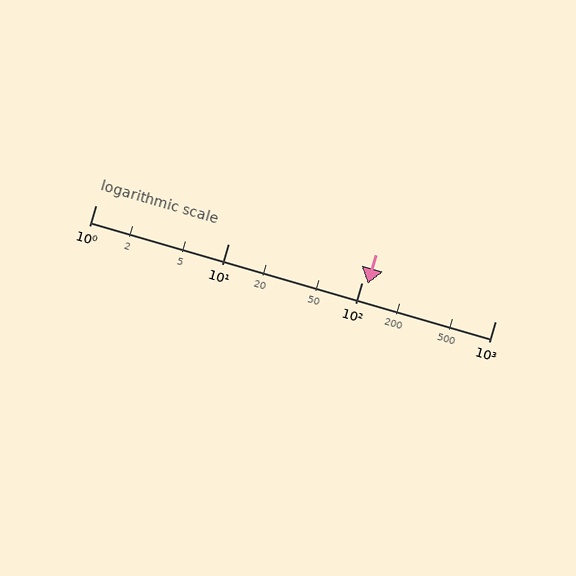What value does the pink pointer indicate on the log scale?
The pointer indicates approximately 110.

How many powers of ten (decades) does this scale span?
The scale spans 3 decades, from 1 to 1000.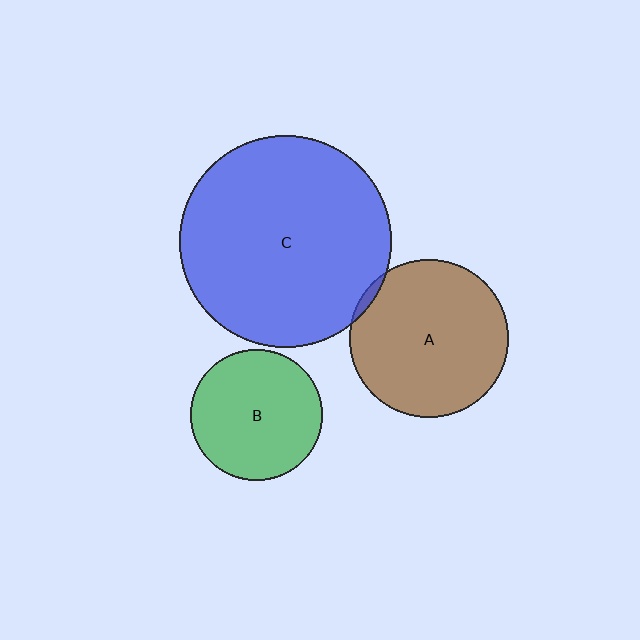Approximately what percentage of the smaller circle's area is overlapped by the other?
Approximately 5%.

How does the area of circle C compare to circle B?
Approximately 2.6 times.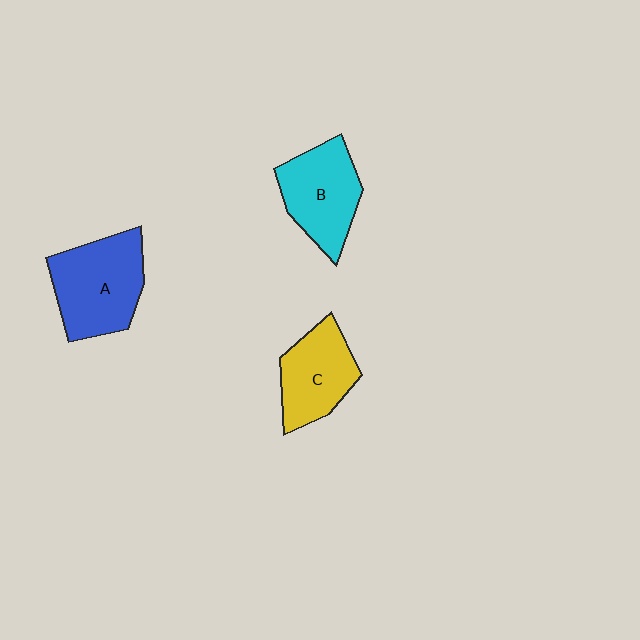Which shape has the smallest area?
Shape C (yellow).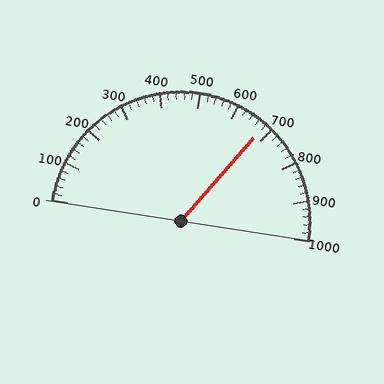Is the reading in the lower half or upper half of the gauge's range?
The reading is in the upper half of the range (0 to 1000).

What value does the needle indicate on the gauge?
The needle indicates approximately 680.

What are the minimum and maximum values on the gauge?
The gauge ranges from 0 to 1000.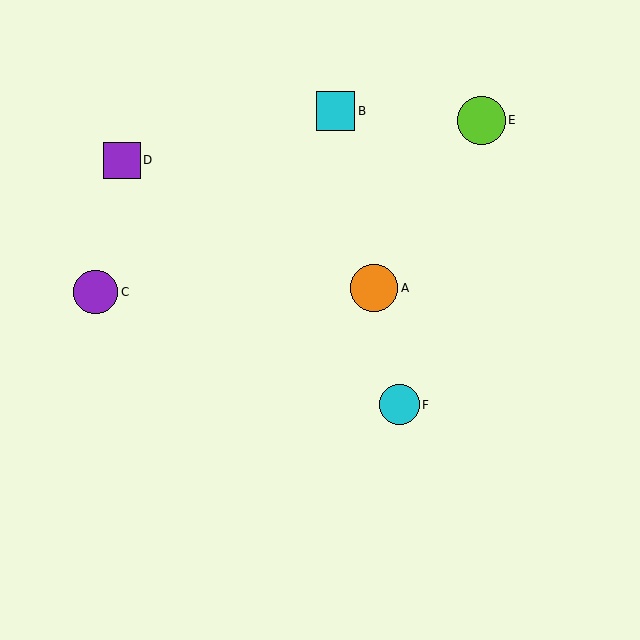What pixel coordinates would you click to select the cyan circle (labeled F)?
Click at (399, 405) to select the cyan circle F.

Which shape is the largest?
The lime circle (labeled E) is the largest.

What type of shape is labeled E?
Shape E is a lime circle.